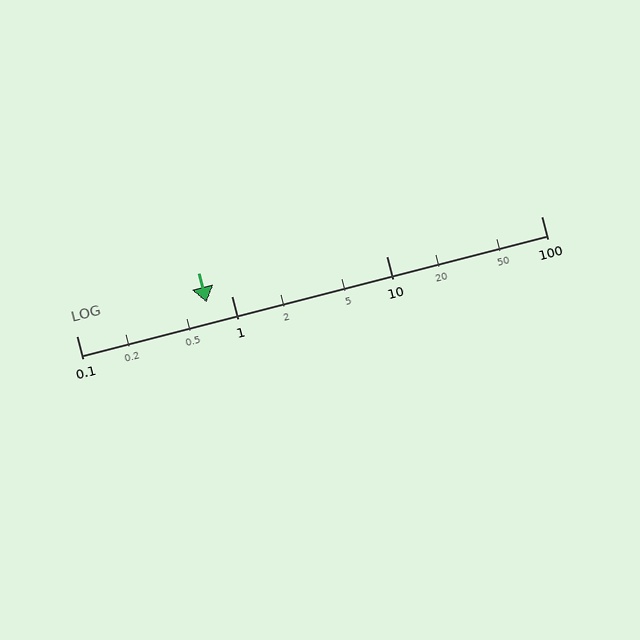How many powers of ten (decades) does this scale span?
The scale spans 3 decades, from 0.1 to 100.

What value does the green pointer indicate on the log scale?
The pointer indicates approximately 0.69.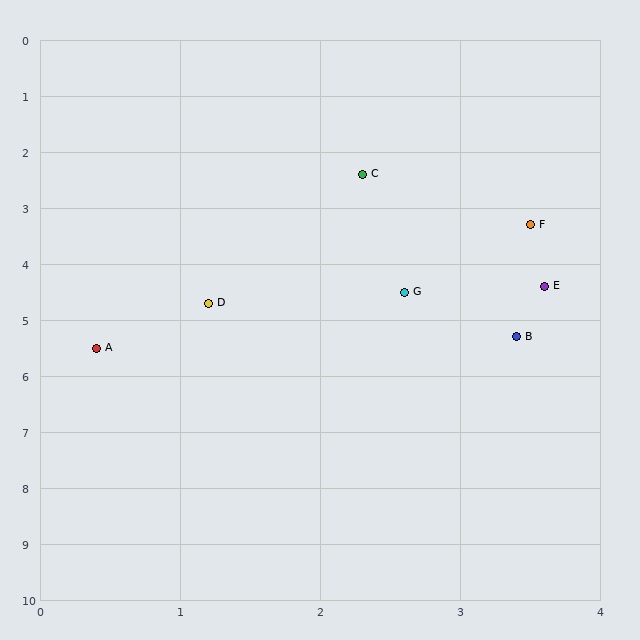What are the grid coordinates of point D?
Point D is at approximately (1.2, 4.7).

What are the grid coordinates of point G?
Point G is at approximately (2.6, 4.5).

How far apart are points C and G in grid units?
Points C and G are about 2.1 grid units apart.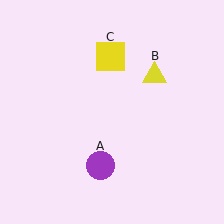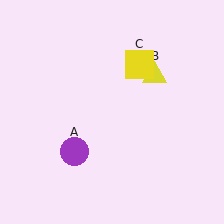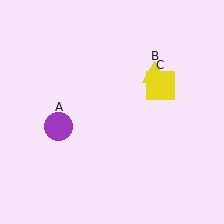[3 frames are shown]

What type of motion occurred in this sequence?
The purple circle (object A), yellow square (object C) rotated clockwise around the center of the scene.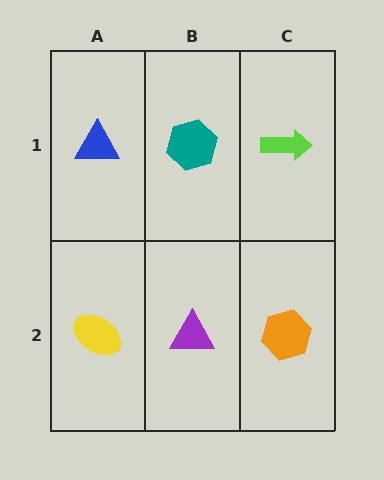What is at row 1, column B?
A teal hexagon.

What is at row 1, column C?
A lime arrow.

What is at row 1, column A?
A blue triangle.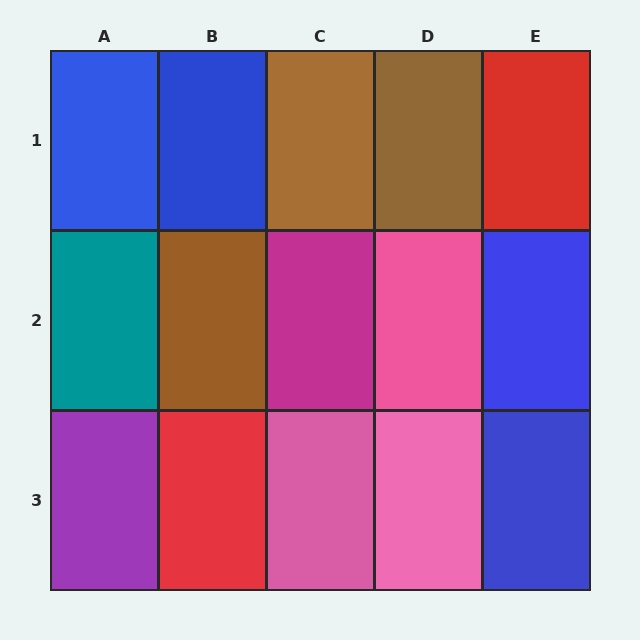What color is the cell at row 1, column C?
Brown.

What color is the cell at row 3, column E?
Blue.